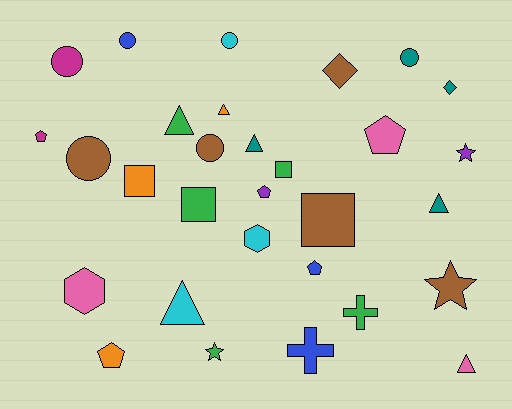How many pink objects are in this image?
There are 3 pink objects.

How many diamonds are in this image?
There are 2 diamonds.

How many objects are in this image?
There are 30 objects.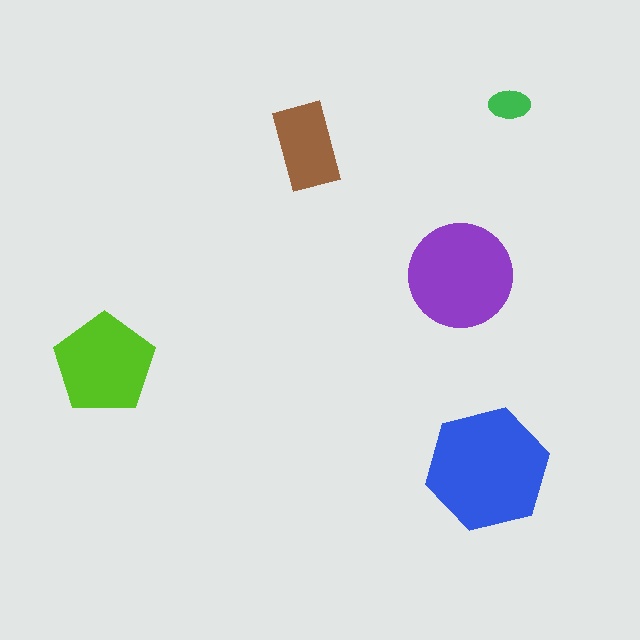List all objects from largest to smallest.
The blue hexagon, the purple circle, the lime pentagon, the brown rectangle, the green ellipse.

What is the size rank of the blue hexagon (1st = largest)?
1st.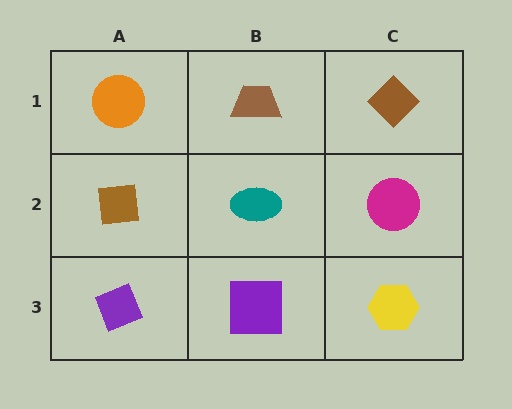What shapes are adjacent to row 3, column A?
A brown square (row 2, column A), a purple square (row 3, column B).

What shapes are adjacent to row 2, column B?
A brown trapezoid (row 1, column B), a purple square (row 3, column B), a brown square (row 2, column A), a magenta circle (row 2, column C).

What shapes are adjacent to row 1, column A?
A brown square (row 2, column A), a brown trapezoid (row 1, column B).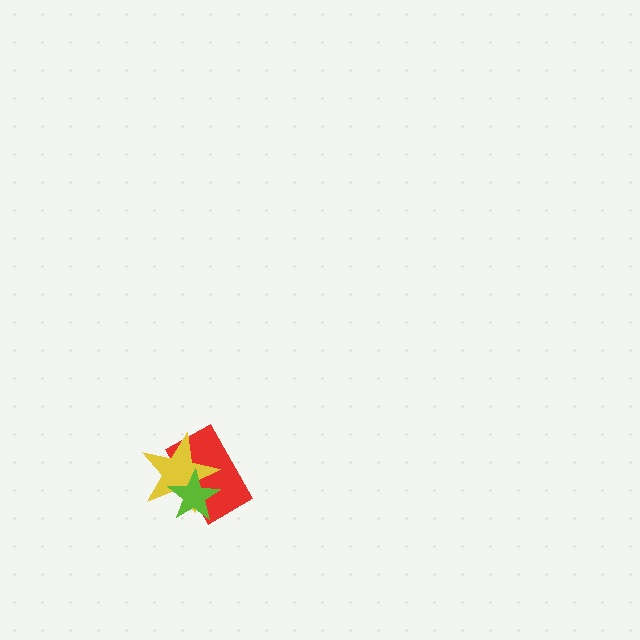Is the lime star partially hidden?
No, no other shape covers it.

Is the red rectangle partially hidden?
Yes, it is partially covered by another shape.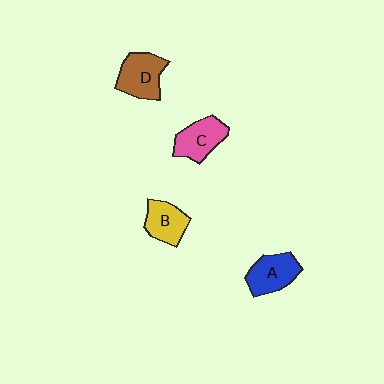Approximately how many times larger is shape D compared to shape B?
Approximately 1.2 times.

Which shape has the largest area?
Shape D (brown).